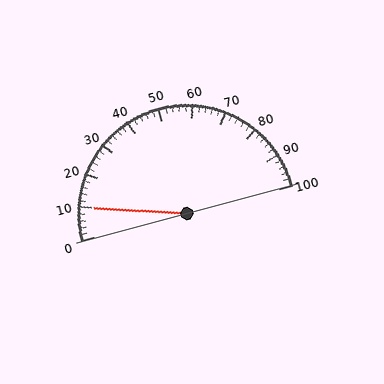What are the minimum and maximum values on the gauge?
The gauge ranges from 0 to 100.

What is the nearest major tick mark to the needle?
The nearest major tick mark is 10.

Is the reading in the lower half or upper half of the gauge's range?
The reading is in the lower half of the range (0 to 100).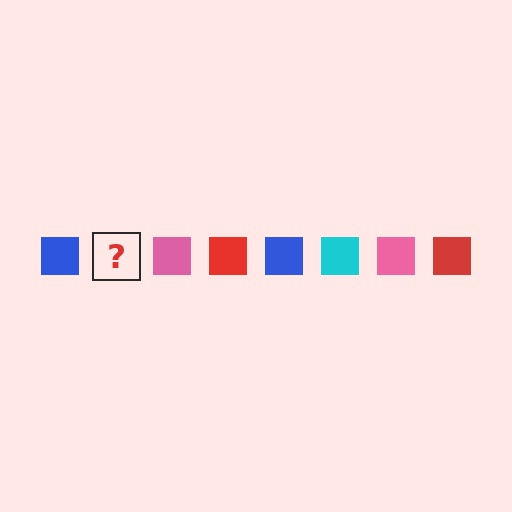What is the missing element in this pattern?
The missing element is a cyan square.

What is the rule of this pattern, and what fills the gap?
The rule is that the pattern cycles through blue, cyan, pink, red squares. The gap should be filled with a cyan square.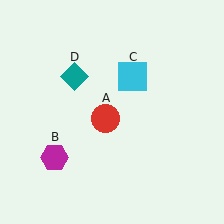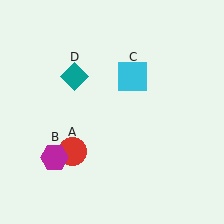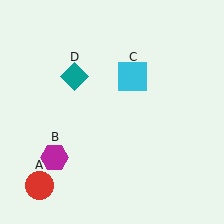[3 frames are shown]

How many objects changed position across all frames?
1 object changed position: red circle (object A).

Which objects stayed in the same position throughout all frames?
Magenta hexagon (object B) and cyan square (object C) and teal diamond (object D) remained stationary.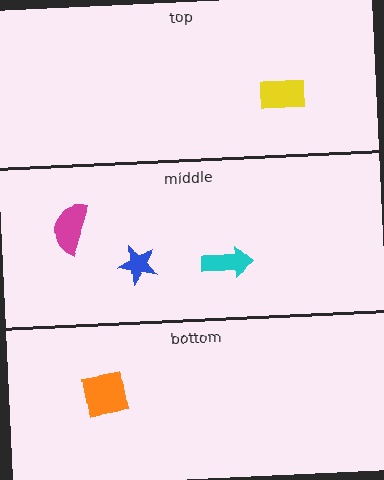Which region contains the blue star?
The middle region.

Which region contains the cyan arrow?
The middle region.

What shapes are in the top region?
The yellow rectangle.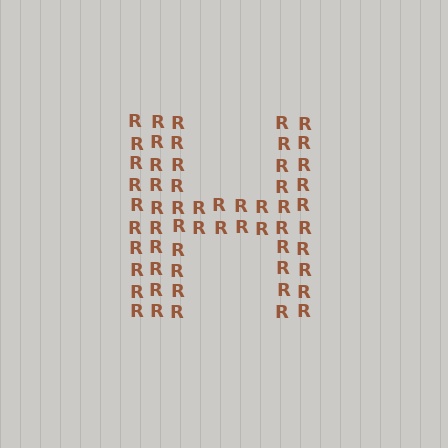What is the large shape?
The large shape is the letter H.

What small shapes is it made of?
It is made of small letter R's.